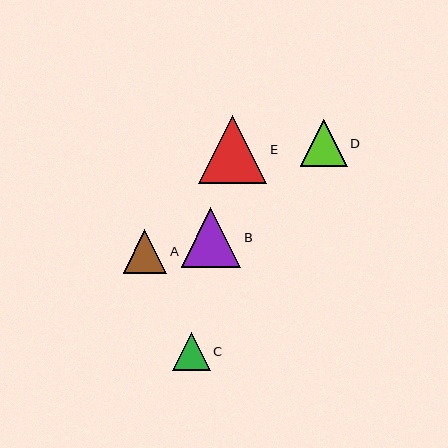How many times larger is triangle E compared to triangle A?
Triangle E is approximately 1.6 times the size of triangle A.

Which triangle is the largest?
Triangle E is the largest with a size of approximately 69 pixels.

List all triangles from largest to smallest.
From largest to smallest: E, B, D, A, C.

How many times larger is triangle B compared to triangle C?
Triangle B is approximately 1.6 times the size of triangle C.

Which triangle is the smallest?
Triangle C is the smallest with a size of approximately 38 pixels.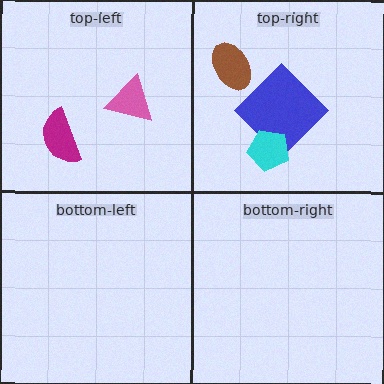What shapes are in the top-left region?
The magenta semicircle, the pink triangle.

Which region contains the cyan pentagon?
The top-right region.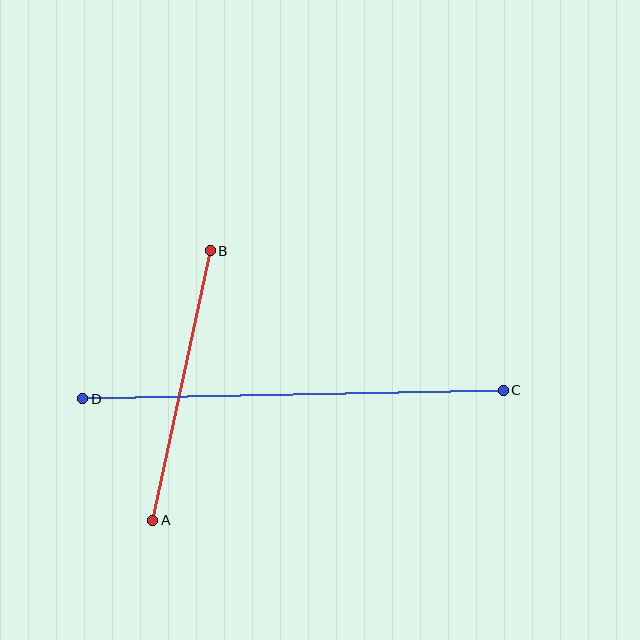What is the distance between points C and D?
The distance is approximately 420 pixels.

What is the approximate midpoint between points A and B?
The midpoint is at approximately (182, 386) pixels.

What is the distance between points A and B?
The distance is approximately 276 pixels.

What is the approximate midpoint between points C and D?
The midpoint is at approximately (293, 394) pixels.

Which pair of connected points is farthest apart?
Points C and D are farthest apart.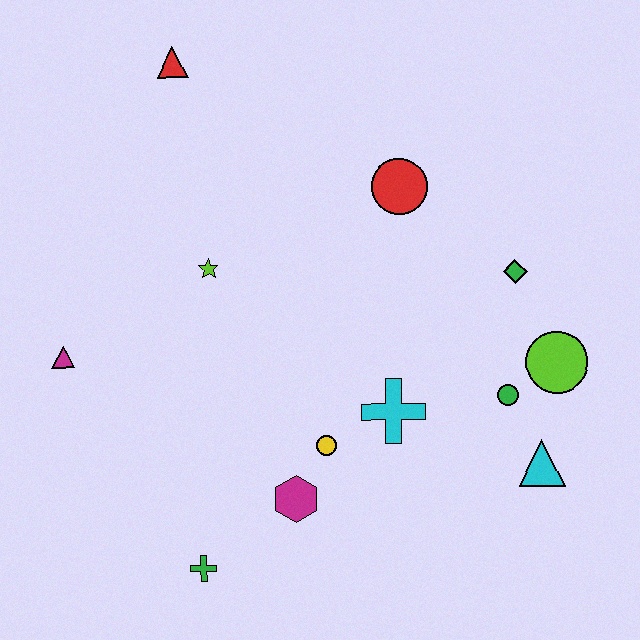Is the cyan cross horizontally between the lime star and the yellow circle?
No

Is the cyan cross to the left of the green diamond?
Yes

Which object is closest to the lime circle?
The green circle is closest to the lime circle.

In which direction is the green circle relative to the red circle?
The green circle is below the red circle.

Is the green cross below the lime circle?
Yes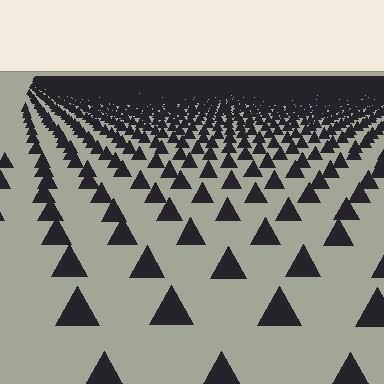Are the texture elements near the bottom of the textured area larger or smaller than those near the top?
Larger. Near the bottom, elements are closer to the viewer and appear at a bigger on-screen size.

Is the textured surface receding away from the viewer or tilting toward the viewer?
The surface is receding away from the viewer. Texture elements get smaller and denser toward the top.